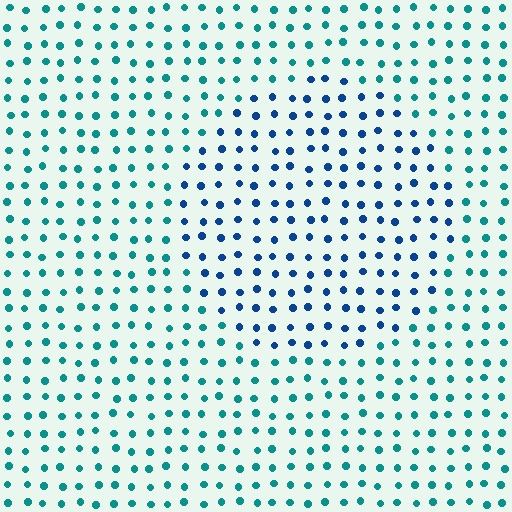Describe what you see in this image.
The image is filled with small teal elements in a uniform arrangement. A circle-shaped region is visible where the elements are tinted to a slightly different hue, forming a subtle color boundary.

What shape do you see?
I see a circle.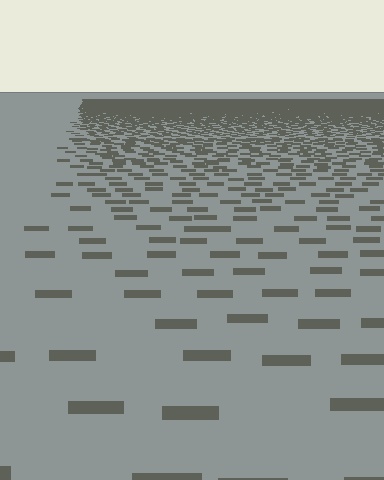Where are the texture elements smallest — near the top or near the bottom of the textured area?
Near the top.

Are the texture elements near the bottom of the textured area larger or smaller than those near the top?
Larger. Near the bottom, elements are closer to the viewer and appear at a bigger on-screen size.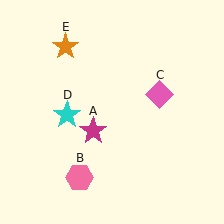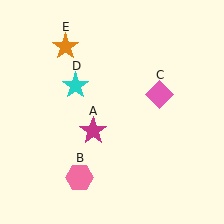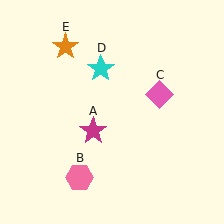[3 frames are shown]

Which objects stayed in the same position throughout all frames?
Magenta star (object A) and pink hexagon (object B) and pink diamond (object C) and orange star (object E) remained stationary.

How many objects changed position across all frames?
1 object changed position: cyan star (object D).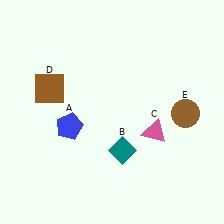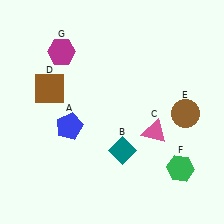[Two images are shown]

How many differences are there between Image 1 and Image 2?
There are 2 differences between the two images.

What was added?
A green hexagon (F), a magenta hexagon (G) were added in Image 2.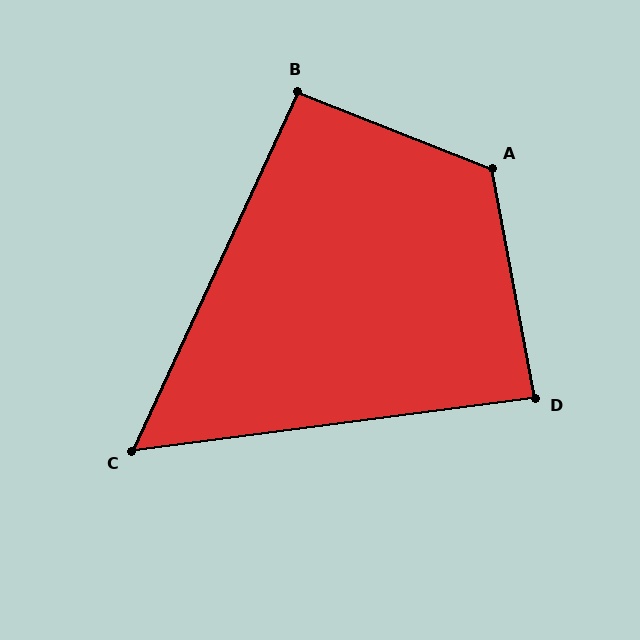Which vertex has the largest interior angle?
A, at approximately 122 degrees.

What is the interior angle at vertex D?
Approximately 87 degrees (approximately right).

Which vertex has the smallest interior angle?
C, at approximately 58 degrees.